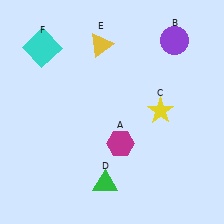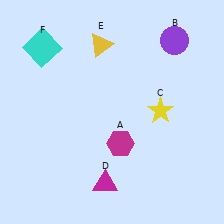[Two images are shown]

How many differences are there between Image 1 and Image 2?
There is 1 difference between the two images.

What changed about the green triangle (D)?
In Image 1, D is green. In Image 2, it changed to magenta.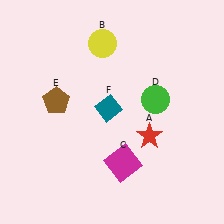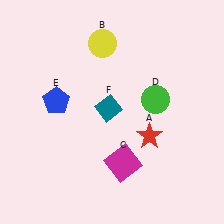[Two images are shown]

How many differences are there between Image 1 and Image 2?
There is 1 difference between the two images.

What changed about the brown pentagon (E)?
In Image 1, E is brown. In Image 2, it changed to blue.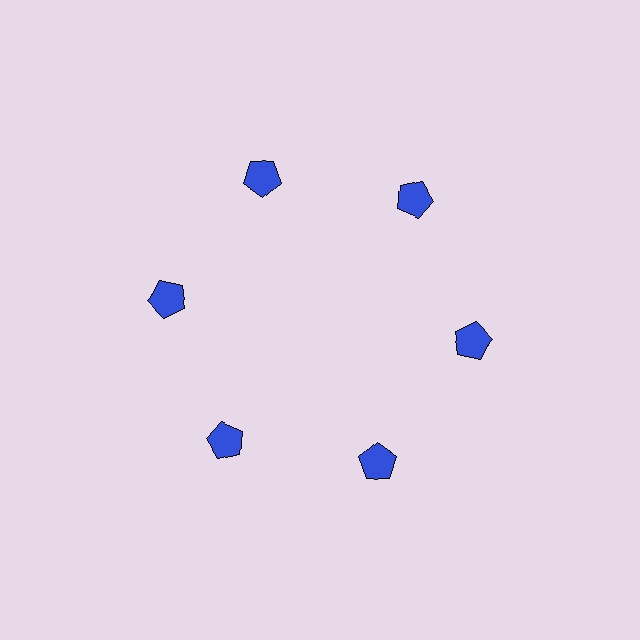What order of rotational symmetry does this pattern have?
This pattern has 6-fold rotational symmetry.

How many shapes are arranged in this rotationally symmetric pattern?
There are 6 shapes, arranged in 6 groups of 1.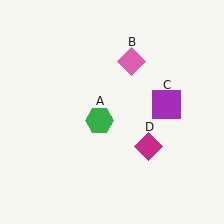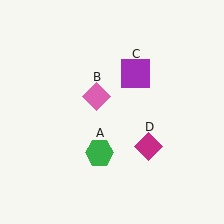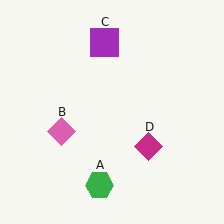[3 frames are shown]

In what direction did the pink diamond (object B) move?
The pink diamond (object B) moved down and to the left.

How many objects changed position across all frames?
3 objects changed position: green hexagon (object A), pink diamond (object B), purple square (object C).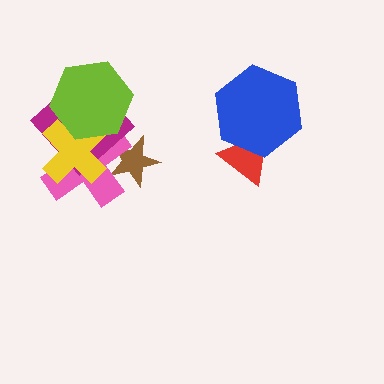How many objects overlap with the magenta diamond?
3 objects overlap with the magenta diamond.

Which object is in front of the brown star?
The pink cross is in front of the brown star.